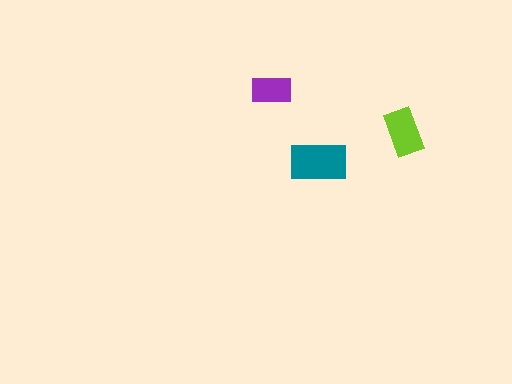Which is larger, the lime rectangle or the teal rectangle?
The teal one.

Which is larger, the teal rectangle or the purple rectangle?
The teal one.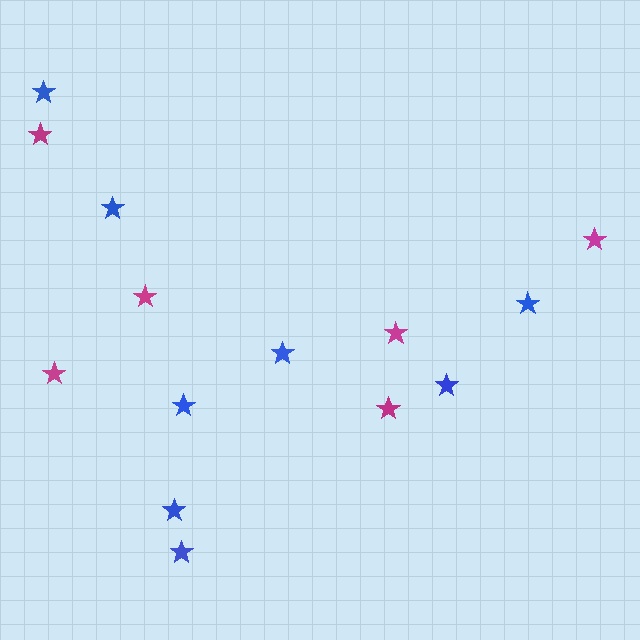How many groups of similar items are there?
There are 2 groups: one group of magenta stars (6) and one group of blue stars (8).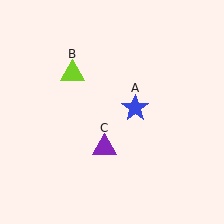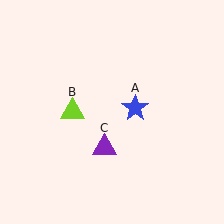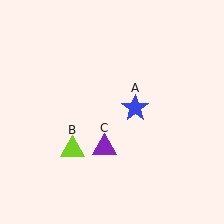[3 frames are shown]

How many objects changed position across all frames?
1 object changed position: lime triangle (object B).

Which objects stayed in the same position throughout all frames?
Blue star (object A) and purple triangle (object C) remained stationary.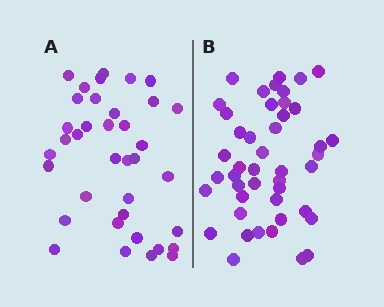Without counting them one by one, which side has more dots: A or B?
Region B (the right region) has more dots.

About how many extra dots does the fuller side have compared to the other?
Region B has roughly 8 or so more dots than region A.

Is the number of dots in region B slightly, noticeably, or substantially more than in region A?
Region B has only slightly more — the two regions are fairly close. The ratio is roughly 1.2 to 1.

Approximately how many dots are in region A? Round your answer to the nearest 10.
About 40 dots. (The exact count is 37, which rounds to 40.)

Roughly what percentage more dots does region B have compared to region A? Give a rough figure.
About 20% more.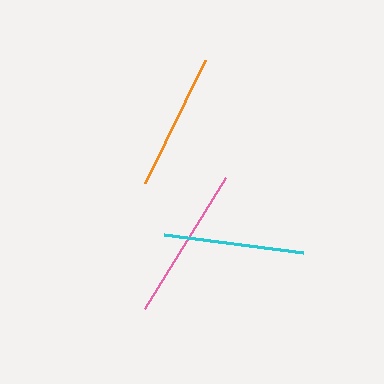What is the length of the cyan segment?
The cyan segment is approximately 140 pixels long.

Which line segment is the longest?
The pink line is the longest at approximately 155 pixels.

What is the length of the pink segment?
The pink segment is approximately 155 pixels long.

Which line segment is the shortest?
The orange line is the shortest at approximately 137 pixels.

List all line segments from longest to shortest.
From longest to shortest: pink, cyan, orange.